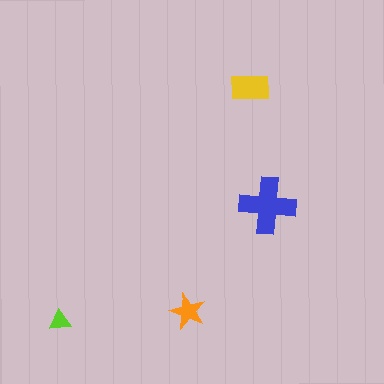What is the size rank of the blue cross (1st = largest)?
1st.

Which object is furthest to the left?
The lime triangle is leftmost.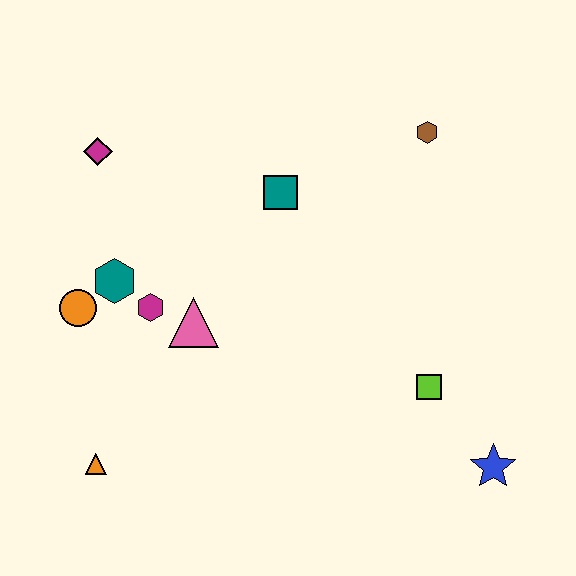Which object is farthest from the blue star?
The magenta diamond is farthest from the blue star.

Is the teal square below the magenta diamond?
Yes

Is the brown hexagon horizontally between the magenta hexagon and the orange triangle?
No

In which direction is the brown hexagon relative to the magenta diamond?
The brown hexagon is to the right of the magenta diamond.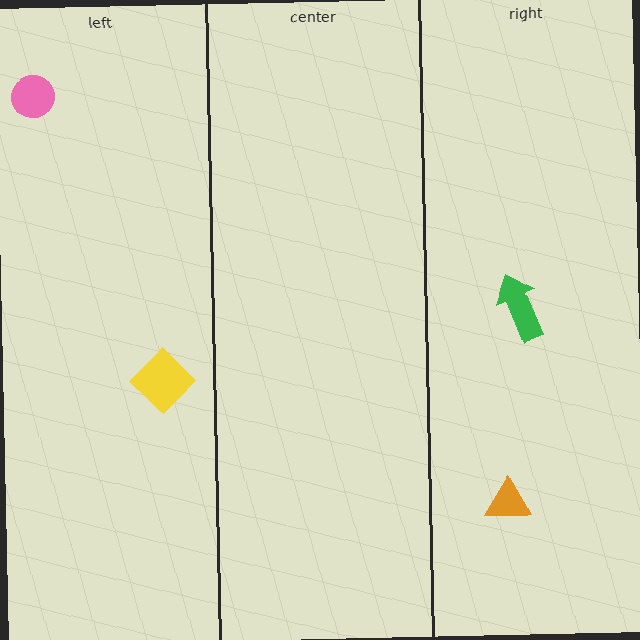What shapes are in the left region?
The yellow diamond, the pink circle.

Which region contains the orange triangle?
The right region.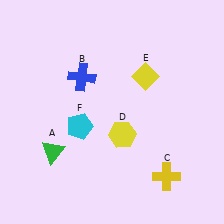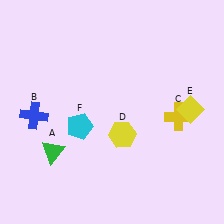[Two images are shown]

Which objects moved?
The objects that moved are: the blue cross (B), the yellow cross (C), the yellow diamond (E).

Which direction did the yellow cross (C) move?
The yellow cross (C) moved up.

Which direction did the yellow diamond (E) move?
The yellow diamond (E) moved right.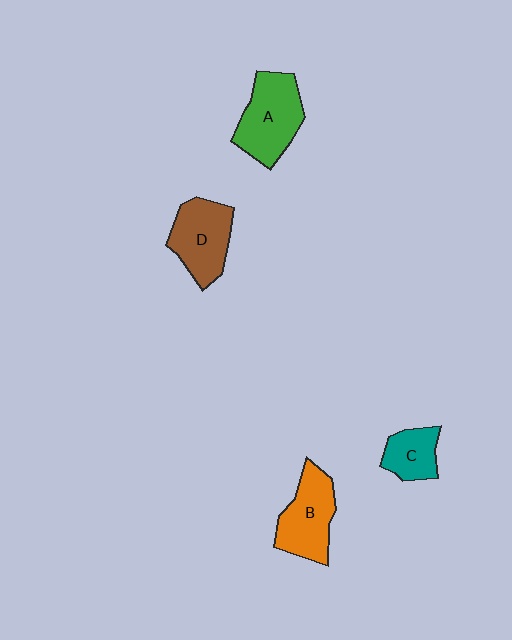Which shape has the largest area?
Shape A (green).